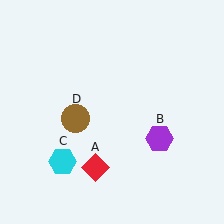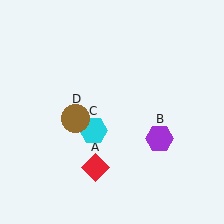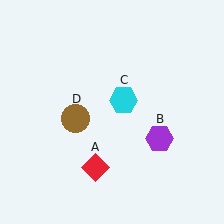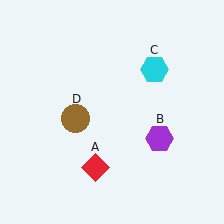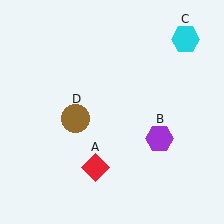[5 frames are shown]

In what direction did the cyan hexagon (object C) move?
The cyan hexagon (object C) moved up and to the right.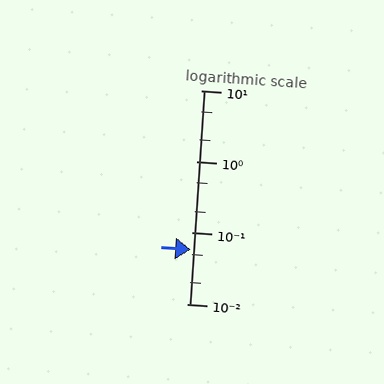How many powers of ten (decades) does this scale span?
The scale spans 3 decades, from 0.01 to 10.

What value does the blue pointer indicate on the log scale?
The pointer indicates approximately 0.058.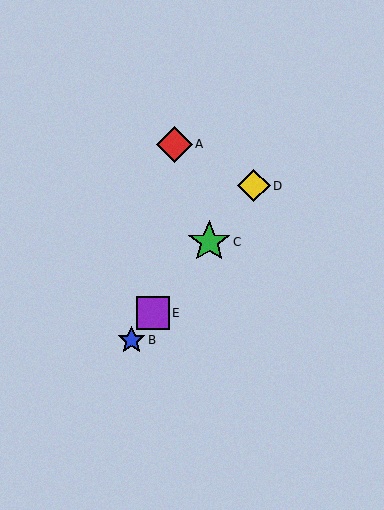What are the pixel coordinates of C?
Object C is at (209, 242).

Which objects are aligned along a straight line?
Objects B, C, D, E are aligned along a straight line.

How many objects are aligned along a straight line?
4 objects (B, C, D, E) are aligned along a straight line.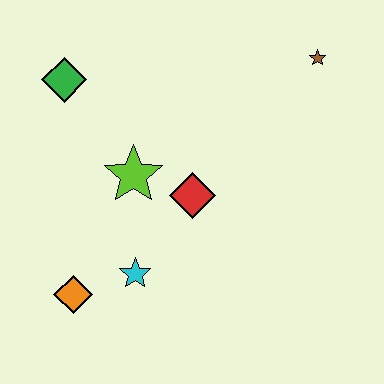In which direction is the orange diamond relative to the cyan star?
The orange diamond is to the left of the cyan star.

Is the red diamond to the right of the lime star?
Yes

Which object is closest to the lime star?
The red diamond is closest to the lime star.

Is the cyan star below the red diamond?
Yes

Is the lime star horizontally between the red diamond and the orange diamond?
Yes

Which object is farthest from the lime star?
The brown star is farthest from the lime star.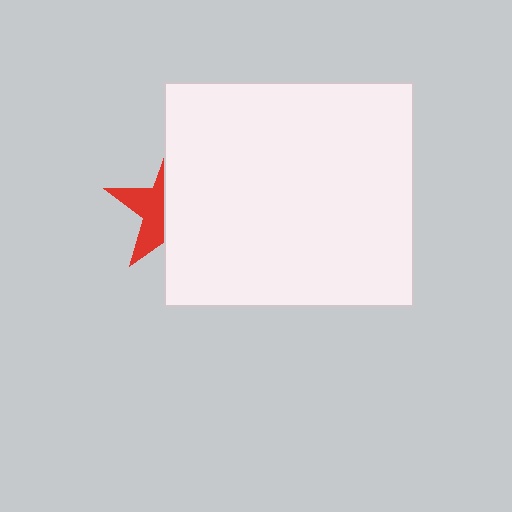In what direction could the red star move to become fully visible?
The red star could move left. That would shift it out from behind the white rectangle entirely.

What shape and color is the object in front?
The object in front is a white rectangle.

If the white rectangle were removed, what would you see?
You would see the complete red star.